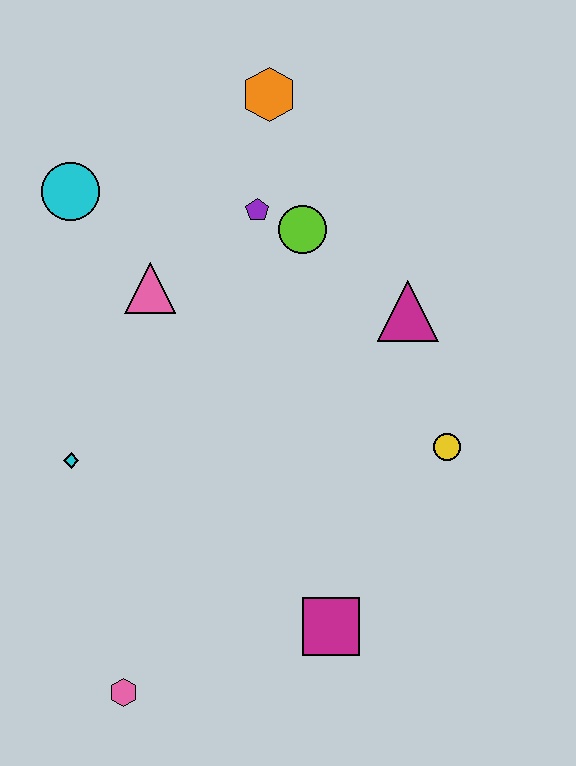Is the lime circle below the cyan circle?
Yes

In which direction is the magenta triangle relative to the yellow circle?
The magenta triangle is above the yellow circle.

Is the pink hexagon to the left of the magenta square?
Yes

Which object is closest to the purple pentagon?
The lime circle is closest to the purple pentagon.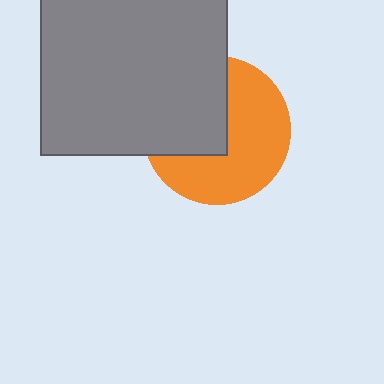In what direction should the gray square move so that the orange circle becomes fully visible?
The gray square should move toward the upper-left. That is the shortest direction to clear the overlap and leave the orange circle fully visible.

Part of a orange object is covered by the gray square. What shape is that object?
It is a circle.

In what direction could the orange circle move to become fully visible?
The orange circle could move toward the lower-right. That would shift it out from behind the gray square entirely.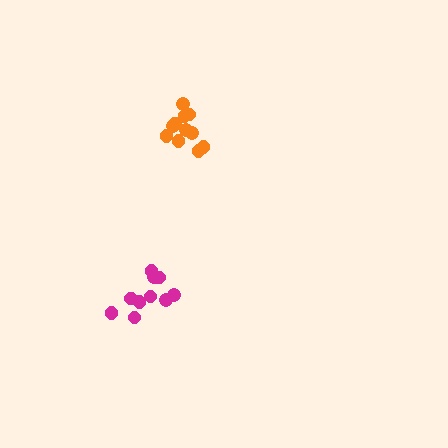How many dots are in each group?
Group 1: 11 dots, Group 2: 11 dots (22 total).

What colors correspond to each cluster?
The clusters are colored: magenta, orange.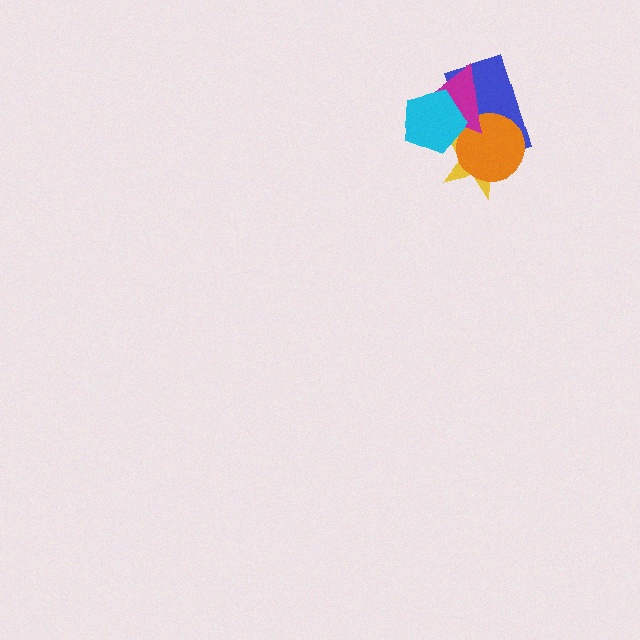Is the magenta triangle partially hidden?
Yes, it is partially covered by another shape.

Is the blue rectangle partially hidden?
Yes, it is partially covered by another shape.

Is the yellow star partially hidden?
Yes, it is partially covered by another shape.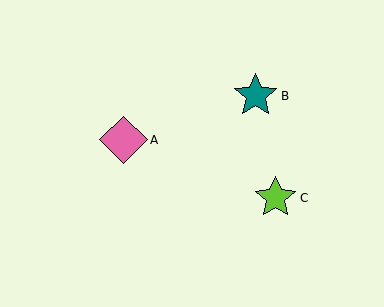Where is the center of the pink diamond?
The center of the pink diamond is at (123, 140).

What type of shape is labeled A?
Shape A is a pink diamond.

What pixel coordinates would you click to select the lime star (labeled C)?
Click at (275, 198) to select the lime star C.